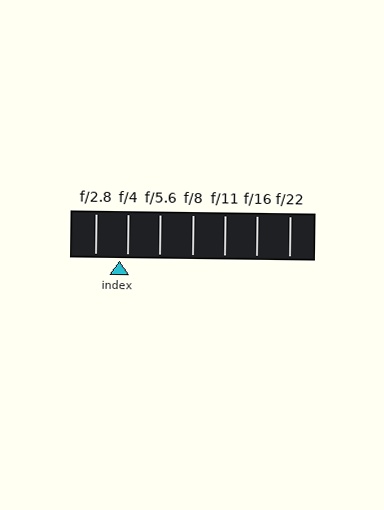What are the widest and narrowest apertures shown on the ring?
The widest aperture shown is f/2.8 and the narrowest is f/22.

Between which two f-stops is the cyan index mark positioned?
The index mark is between f/2.8 and f/4.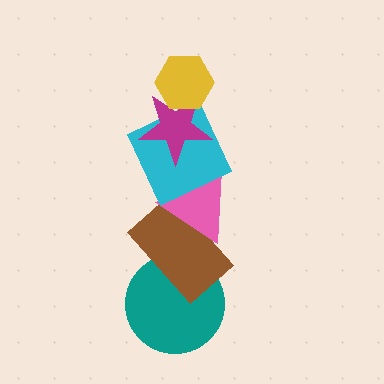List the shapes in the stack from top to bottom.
From top to bottom: the yellow hexagon, the magenta star, the cyan square, the pink triangle, the brown rectangle, the teal circle.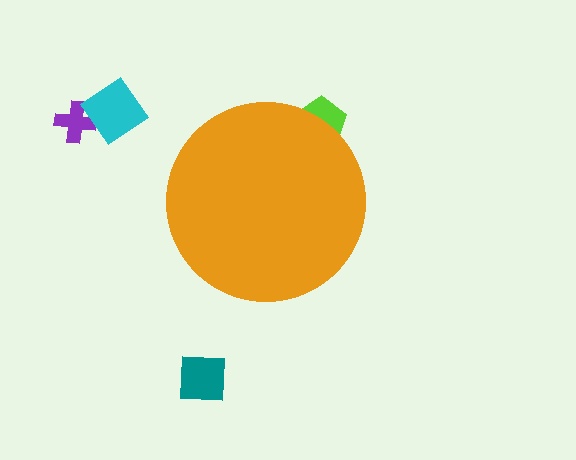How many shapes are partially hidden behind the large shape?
1 shape is partially hidden.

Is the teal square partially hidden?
No, the teal square is fully visible.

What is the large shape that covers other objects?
An orange circle.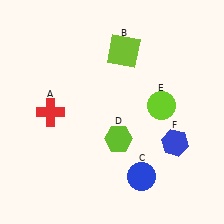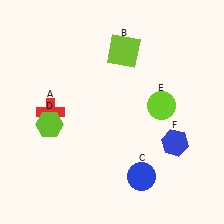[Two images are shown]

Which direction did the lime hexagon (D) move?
The lime hexagon (D) moved left.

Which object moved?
The lime hexagon (D) moved left.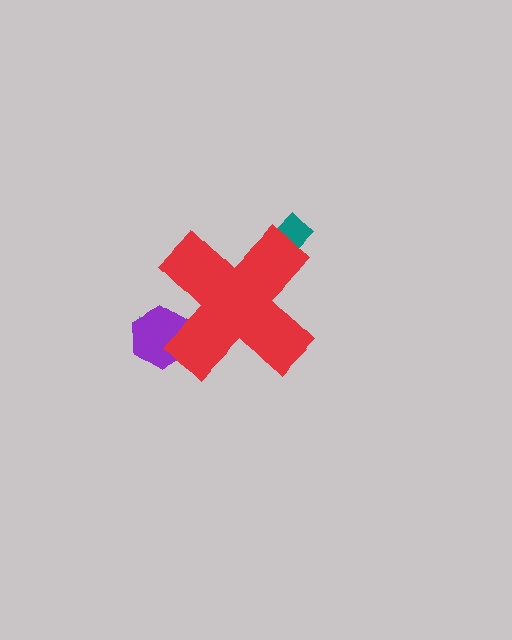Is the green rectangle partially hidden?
Yes, the green rectangle is partially hidden behind the red cross.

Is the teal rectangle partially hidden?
Yes, the teal rectangle is partially hidden behind the red cross.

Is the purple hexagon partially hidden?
Yes, the purple hexagon is partially hidden behind the red cross.